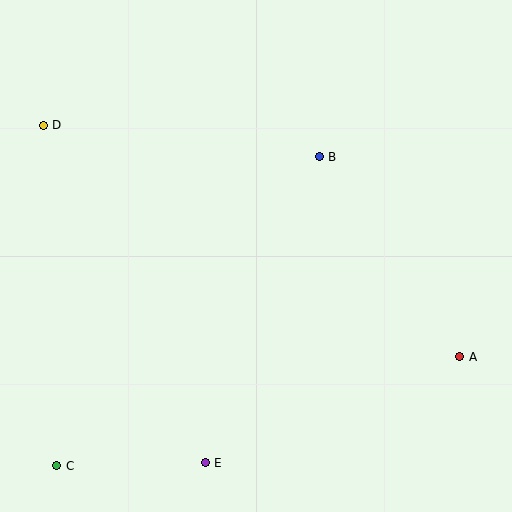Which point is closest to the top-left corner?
Point D is closest to the top-left corner.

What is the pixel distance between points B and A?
The distance between B and A is 245 pixels.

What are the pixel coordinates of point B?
Point B is at (319, 157).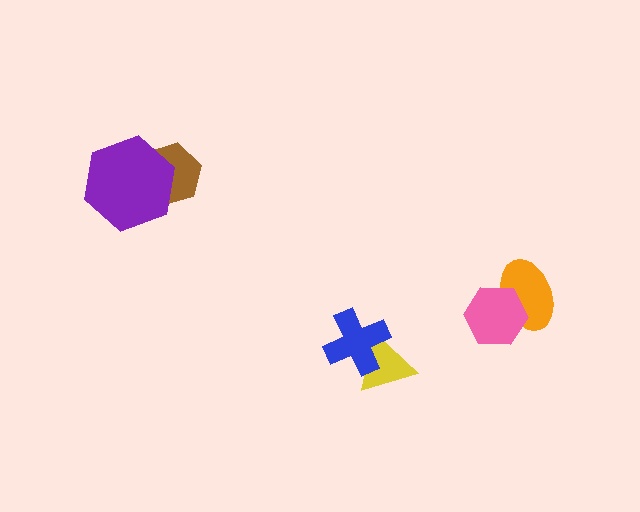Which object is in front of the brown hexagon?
The purple hexagon is in front of the brown hexagon.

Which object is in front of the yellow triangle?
The blue cross is in front of the yellow triangle.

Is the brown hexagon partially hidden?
Yes, it is partially covered by another shape.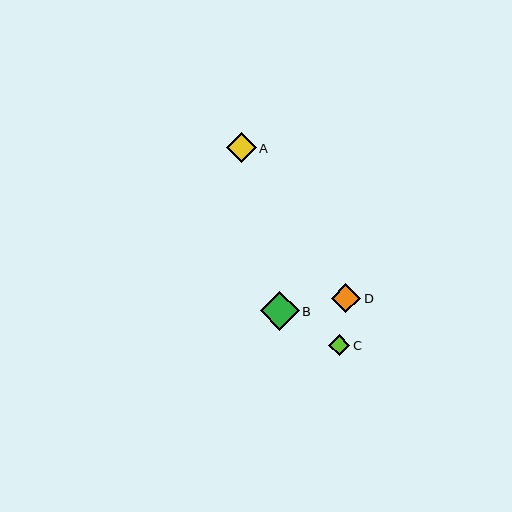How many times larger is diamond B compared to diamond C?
Diamond B is approximately 1.9 times the size of diamond C.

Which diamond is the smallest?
Diamond C is the smallest with a size of approximately 21 pixels.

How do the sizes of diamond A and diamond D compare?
Diamond A and diamond D are approximately the same size.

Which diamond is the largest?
Diamond B is the largest with a size of approximately 39 pixels.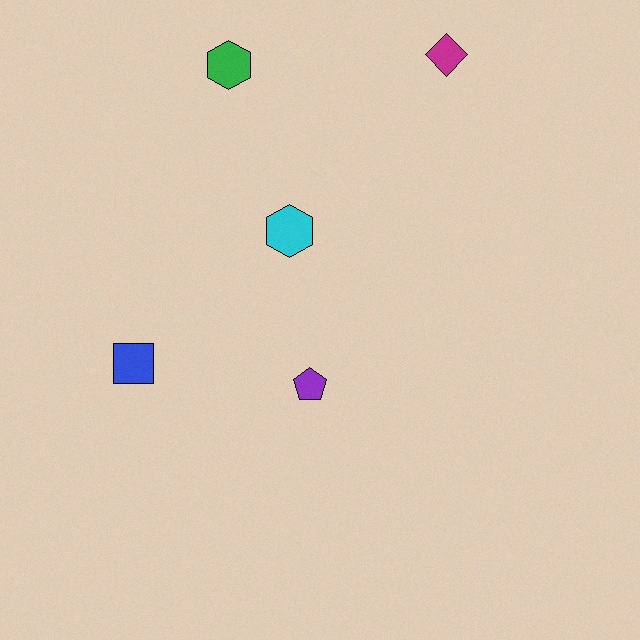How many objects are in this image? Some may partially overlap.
There are 5 objects.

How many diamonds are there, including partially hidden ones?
There is 1 diamond.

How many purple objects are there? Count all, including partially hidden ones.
There is 1 purple object.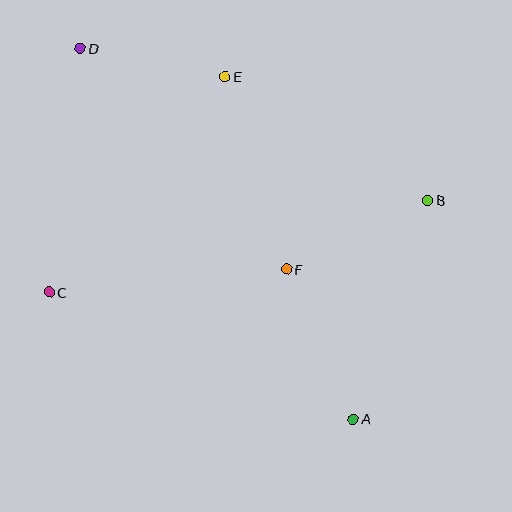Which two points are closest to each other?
Points D and E are closest to each other.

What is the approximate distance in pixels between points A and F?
The distance between A and F is approximately 164 pixels.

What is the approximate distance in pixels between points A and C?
The distance between A and C is approximately 329 pixels.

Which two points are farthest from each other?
Points A and D are farthest from each other.